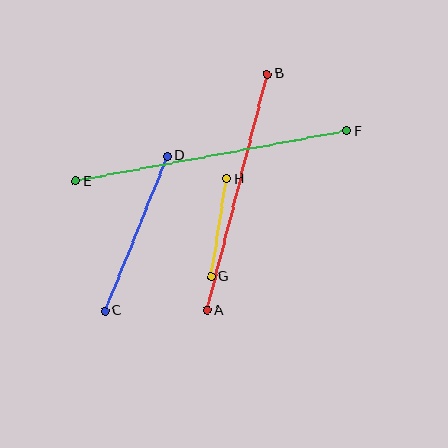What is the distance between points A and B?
The distance is approximately 244 pixels.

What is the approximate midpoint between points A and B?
The midpoint is at approximately (237, 192) pixels.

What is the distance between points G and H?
The distance is approximately 99 pixels.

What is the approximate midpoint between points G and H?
The midpoint is at approximately (219, 228) pixels.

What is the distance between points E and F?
The distance is approximately 276 pixels.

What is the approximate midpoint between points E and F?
The midpoint is at approximately (211, 156) pixels.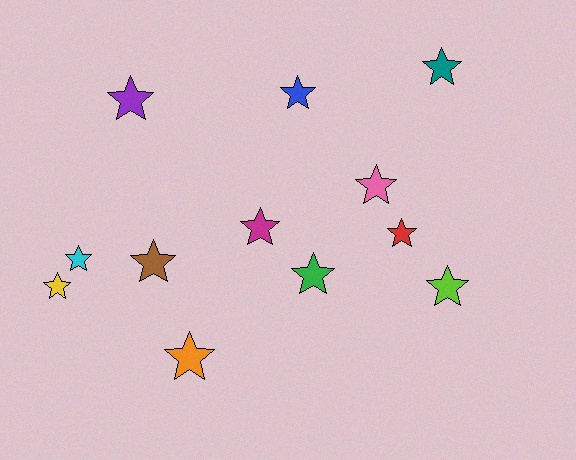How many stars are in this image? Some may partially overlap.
There are 12 stars.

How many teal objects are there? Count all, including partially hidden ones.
There is 1 teal object.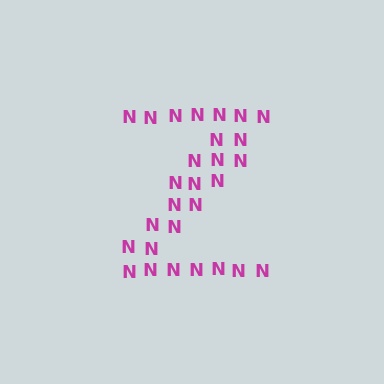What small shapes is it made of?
It is made of small letter N's.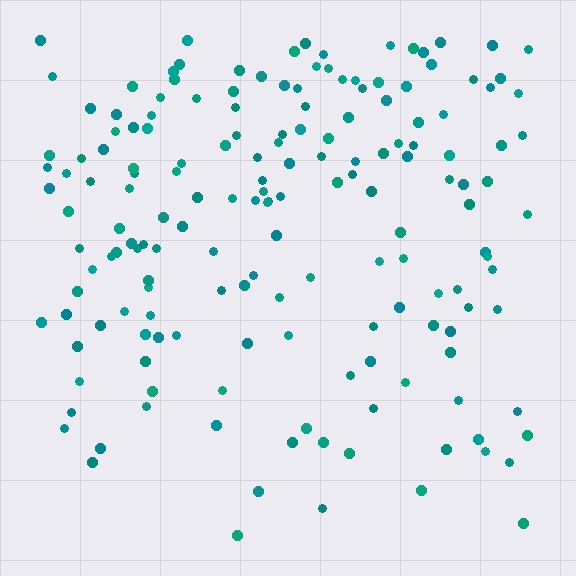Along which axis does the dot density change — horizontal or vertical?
Vertical.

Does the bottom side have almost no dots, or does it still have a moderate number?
Still a moderate number, just noticeably fewer than the top.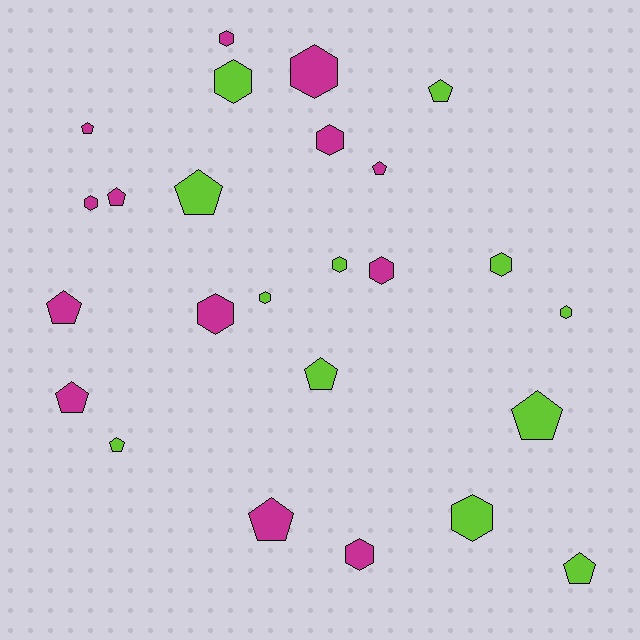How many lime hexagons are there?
There are 6 lime hexagons.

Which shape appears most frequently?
Hexagon, with 13 objects.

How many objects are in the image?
There are 25 objects.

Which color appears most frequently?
Magenta, with 13 objects.